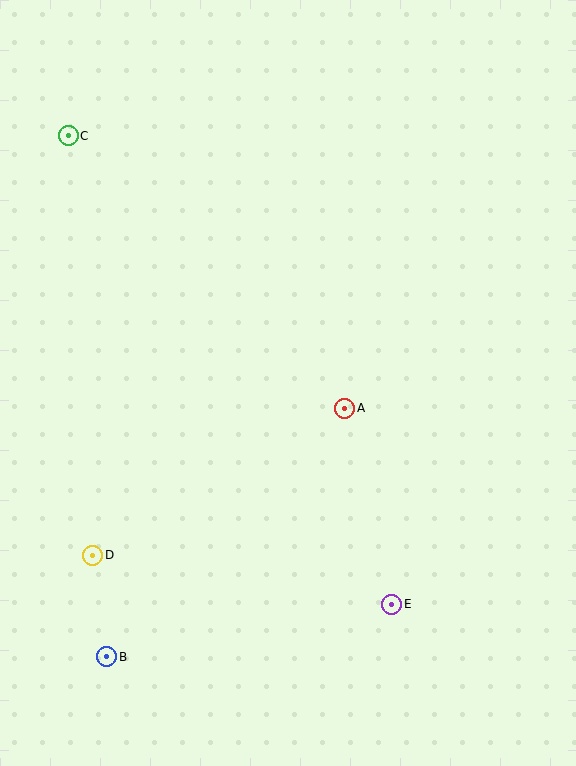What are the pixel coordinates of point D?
Point D is at (93, 555).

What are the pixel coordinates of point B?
Point B is at (107, 657).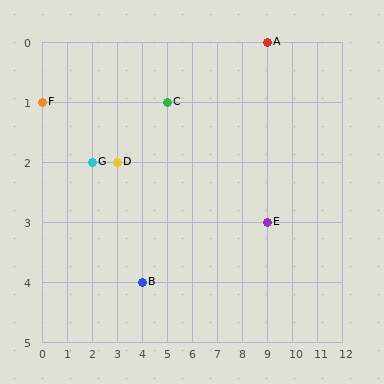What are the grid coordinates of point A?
Point A is at grid coordinates (9, 0).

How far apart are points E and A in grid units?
Points E and A are 3 rows apart.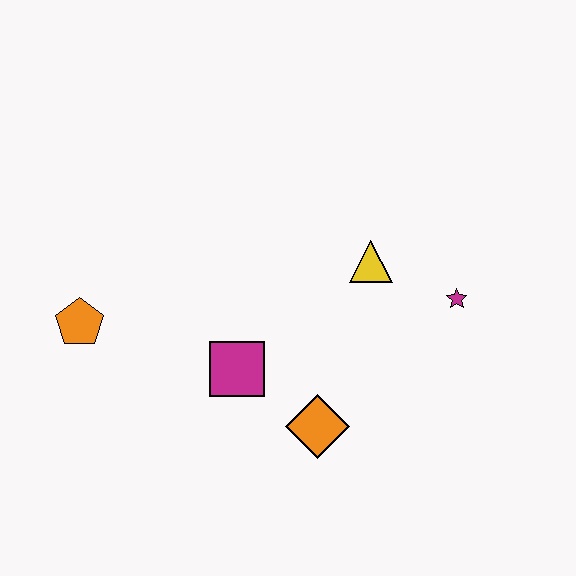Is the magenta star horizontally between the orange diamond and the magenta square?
No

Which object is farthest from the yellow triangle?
The orange pentagon is farthest from the yellow triangle.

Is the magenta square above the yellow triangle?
No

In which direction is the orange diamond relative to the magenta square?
The orange diamond is to the right of the magenta square.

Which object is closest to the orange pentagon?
The magenta square is closest to the orange pentagon.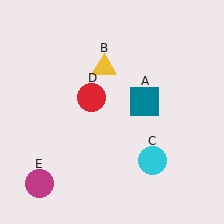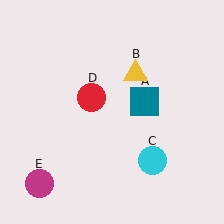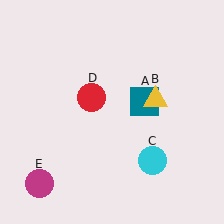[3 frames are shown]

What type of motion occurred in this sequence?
The yellow triangle (object B) rotated clockwise around the center of the scene.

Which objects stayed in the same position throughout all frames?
Teal square (object A) and cyan circle (object C) and red circle (object D) and magenta circle (object E) remained stationary.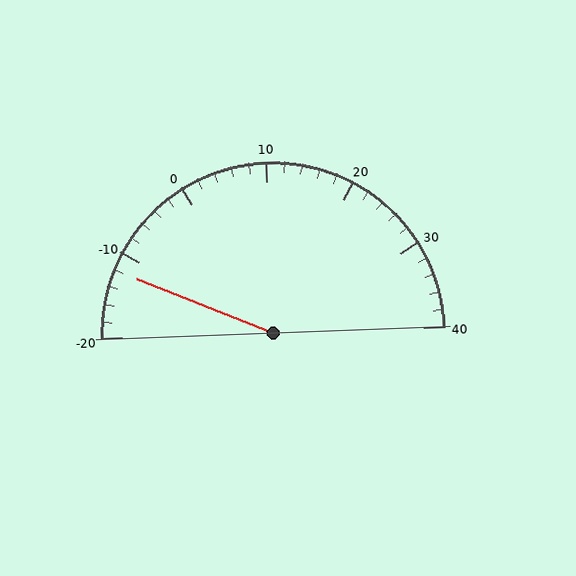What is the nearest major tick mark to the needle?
The nearest major tick mark is -10.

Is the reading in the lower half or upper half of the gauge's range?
The reading is in the lower half of the range (-20 to 40).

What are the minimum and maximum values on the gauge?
The gauge ranges from -20 to 40.